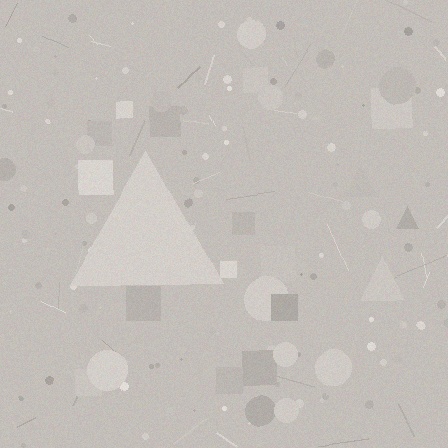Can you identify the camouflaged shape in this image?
The camouflaged shape is a triangle.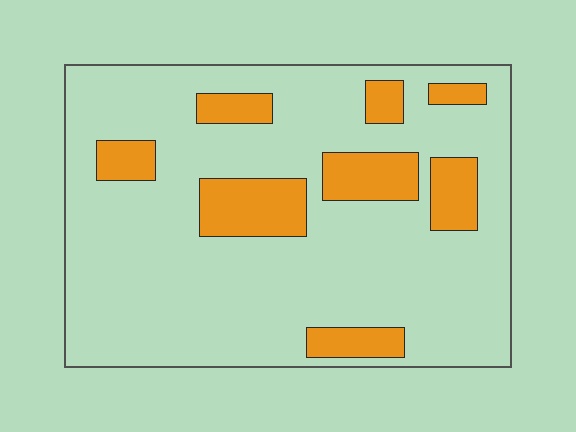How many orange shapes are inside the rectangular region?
8.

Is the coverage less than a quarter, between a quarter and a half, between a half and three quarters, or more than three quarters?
Less than a quarter.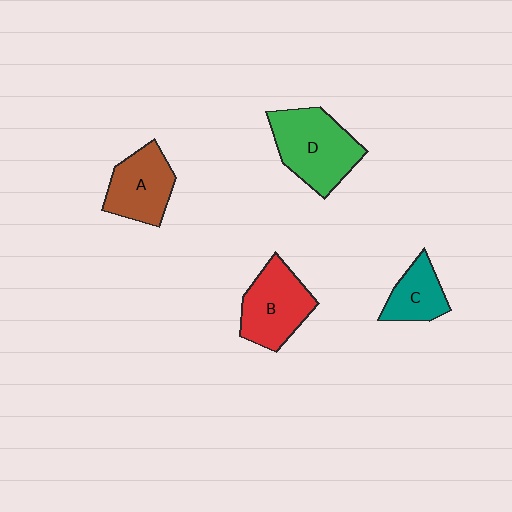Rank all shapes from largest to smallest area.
From largest to smallest: D (green), B (red), A (brown), C (teal).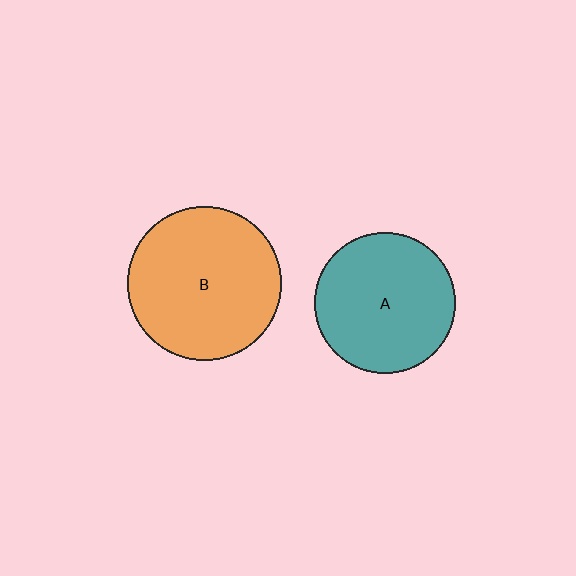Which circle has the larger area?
Circle B (orange).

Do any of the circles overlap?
No, none of the circles overlap.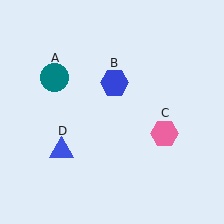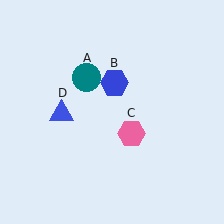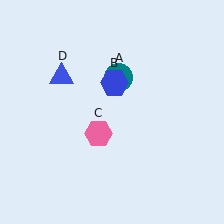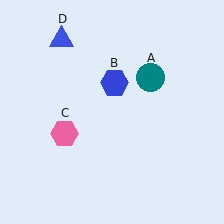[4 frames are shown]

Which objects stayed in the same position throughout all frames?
Blue hexagon (object B) remained stationary.